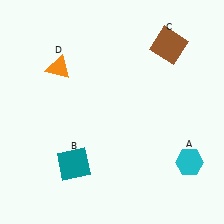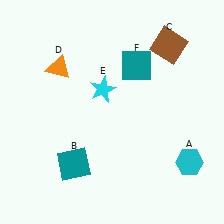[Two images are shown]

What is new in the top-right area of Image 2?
A teal square (F) was added in the top-right area of Image 2.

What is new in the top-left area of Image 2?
A cyan star (E) was added in the top-left area of Image 2.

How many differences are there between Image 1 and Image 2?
There are 2 differences between the two images.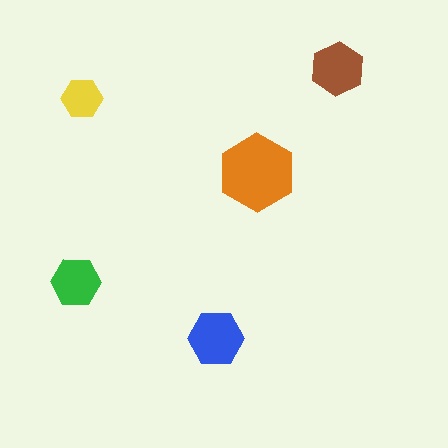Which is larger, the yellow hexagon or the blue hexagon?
The blue one.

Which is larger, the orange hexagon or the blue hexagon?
The orange one.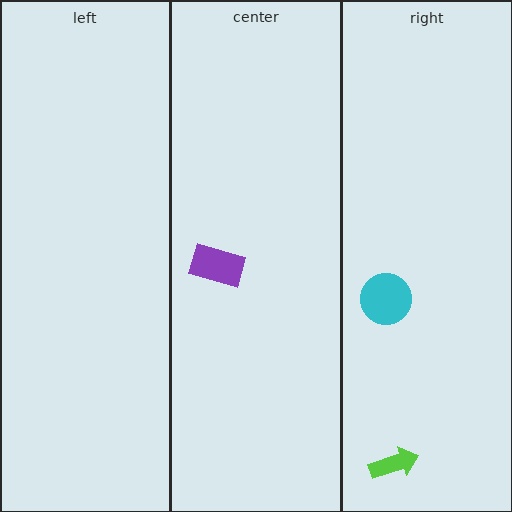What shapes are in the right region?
The lime arrow, the cyan circle.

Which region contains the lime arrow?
The right region.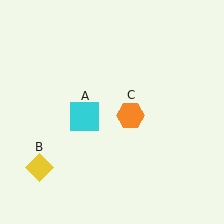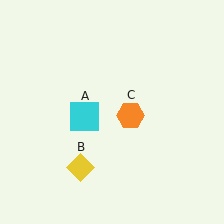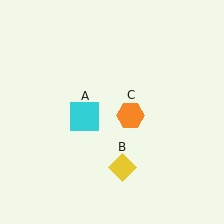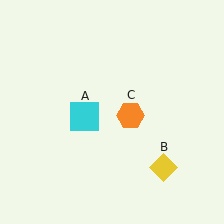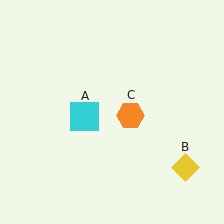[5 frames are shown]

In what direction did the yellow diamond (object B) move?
The yellow diamond (object B) moved right.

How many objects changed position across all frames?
1 object changed position: yellow diamond (object B).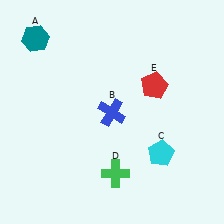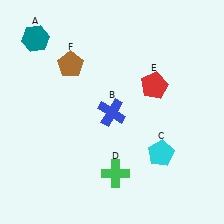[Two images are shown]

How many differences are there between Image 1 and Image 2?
There is 1 difference between the two images.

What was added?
A brown pentagon (F) was added in Image 2.